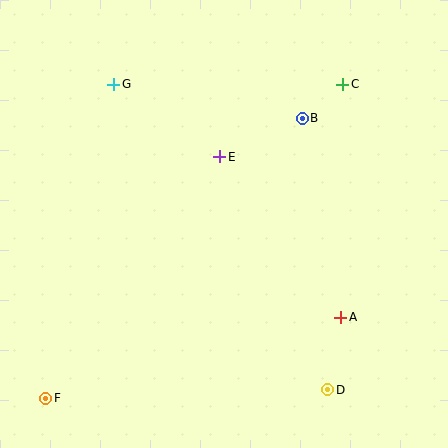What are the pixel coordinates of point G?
Point G is at (114, 84).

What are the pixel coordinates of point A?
Point A is at (341, 317).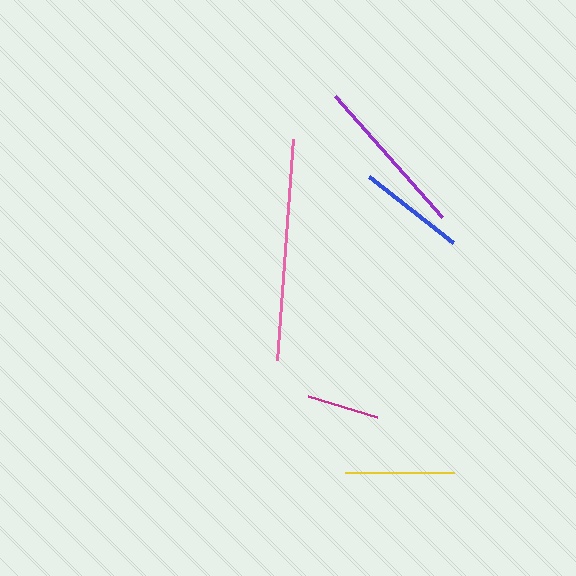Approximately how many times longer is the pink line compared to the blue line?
The pink line is approximately 2.1 times the length of the blue line.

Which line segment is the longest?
The pink line is the longest at approximately 222 pixels.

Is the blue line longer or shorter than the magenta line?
The blue line is longer than the magenta line.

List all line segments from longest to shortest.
From longest to shortest: pink, purple, yellow, blue, magenta.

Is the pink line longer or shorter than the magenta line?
The pink line is longer than the magenta line.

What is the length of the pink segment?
The pink segment is approximately 222 pixels long.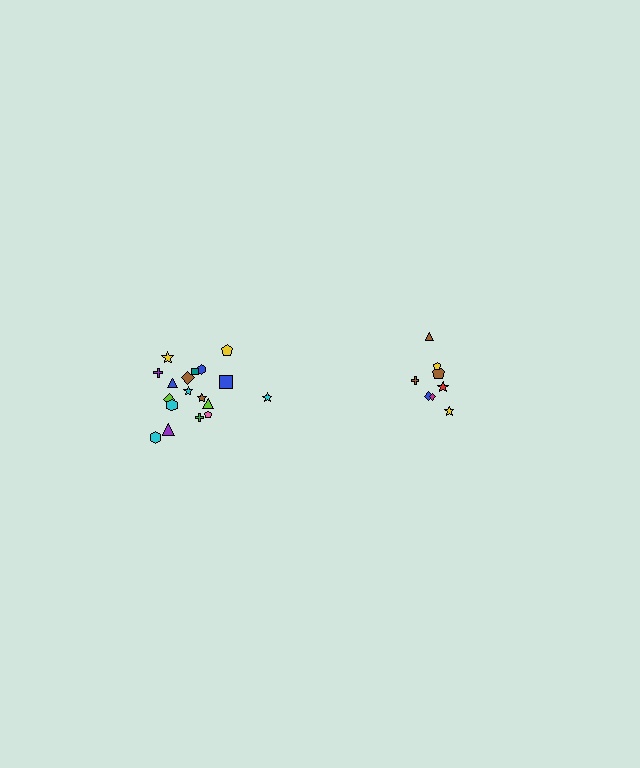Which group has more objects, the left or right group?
The left group.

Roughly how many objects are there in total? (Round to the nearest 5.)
Roughly 25 objects in total.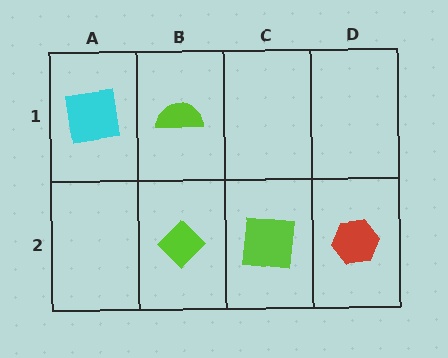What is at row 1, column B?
A lime semicircle.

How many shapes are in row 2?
3 shapes.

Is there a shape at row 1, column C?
No, that cell is empty.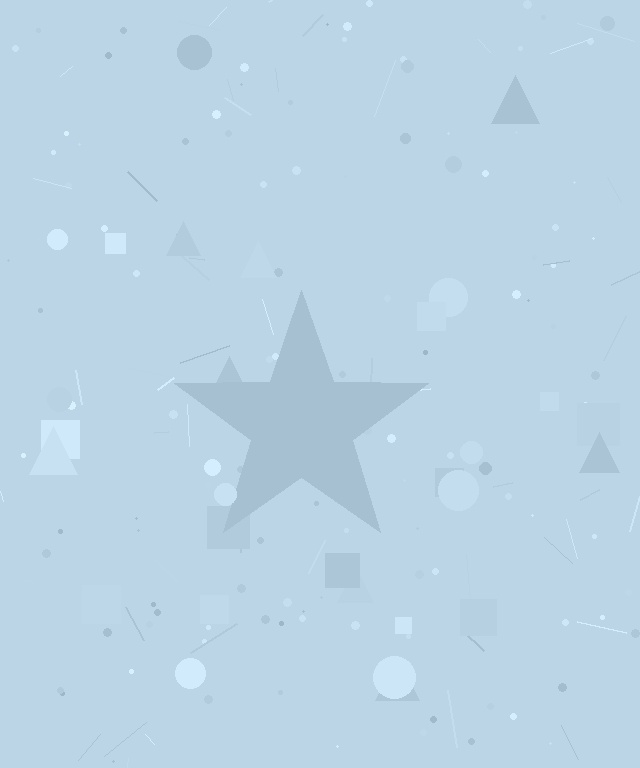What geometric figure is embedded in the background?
A star is embedded in the background.